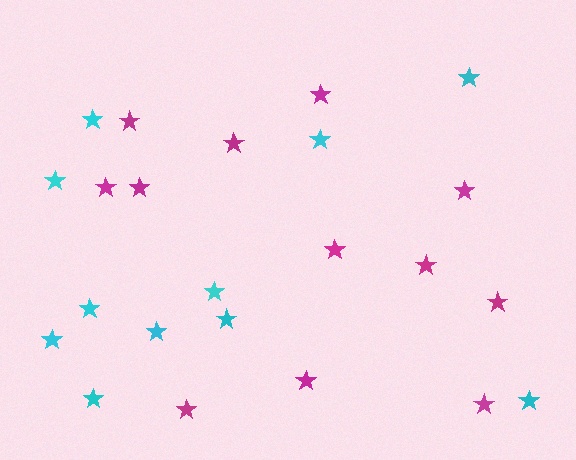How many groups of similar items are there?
There are 2 groups: one group of cyan stars (11) and one group of magenta stars (12).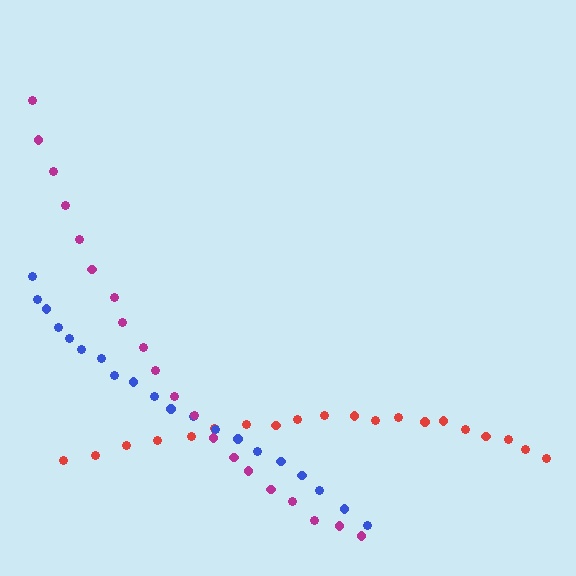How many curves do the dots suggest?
There are 3 distinct paths.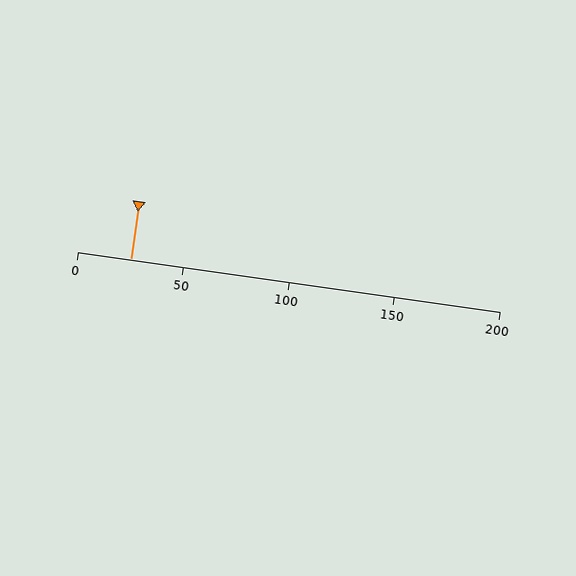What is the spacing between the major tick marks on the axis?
The major ticks are spaced 50 apart.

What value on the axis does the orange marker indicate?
The marker indicates approximately 25.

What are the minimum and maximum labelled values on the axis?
The axis runs from 0 to 200.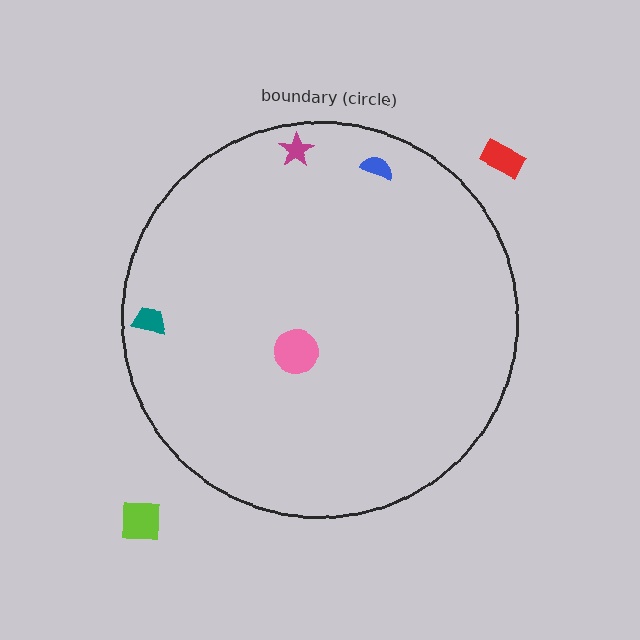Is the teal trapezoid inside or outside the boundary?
Inside.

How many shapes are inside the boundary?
4 inside, 2 outside.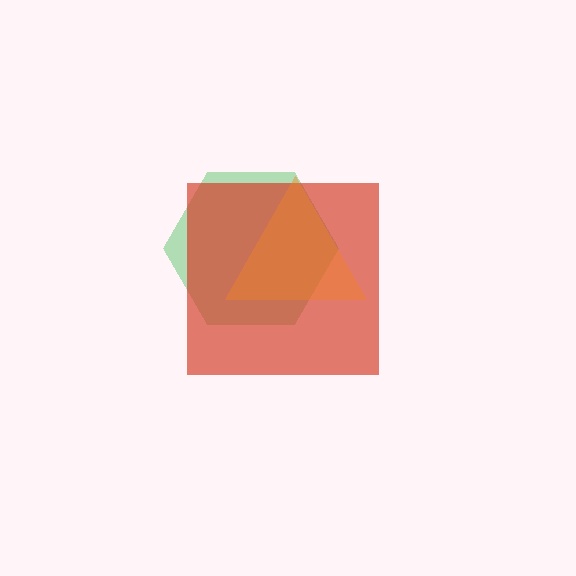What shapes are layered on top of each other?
The layered shapes are: a green hexagon, a red square, an orange triangle.